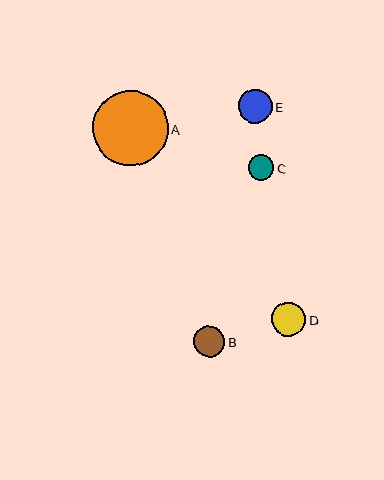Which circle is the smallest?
Circle C is the smallest with a size of approximately 26 pixels.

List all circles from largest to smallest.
From largest to smallest: A, D, E, B, C.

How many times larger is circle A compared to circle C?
Circle A is approximately 2.9 times the size of circle C.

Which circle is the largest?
Circle A is the largest with a size of approximately 76 pixels.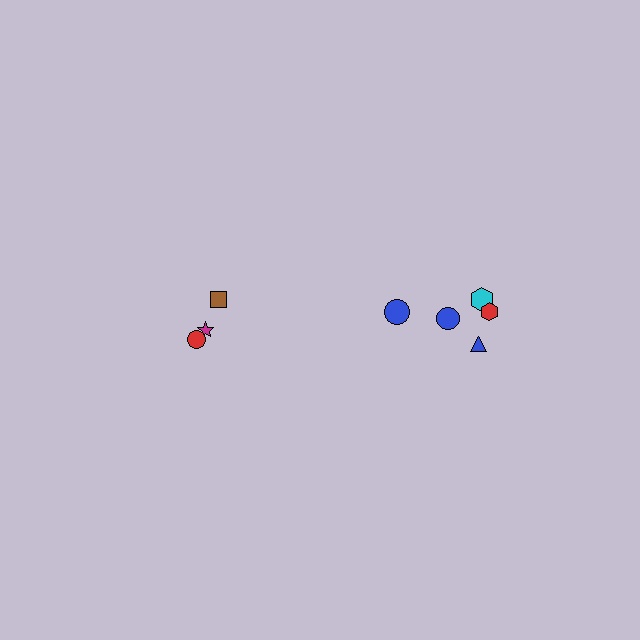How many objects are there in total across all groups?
There are 8 objects.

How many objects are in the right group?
There are 5 objects.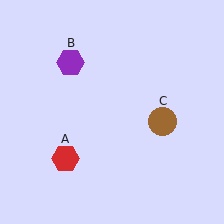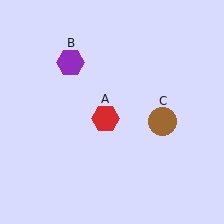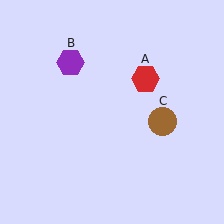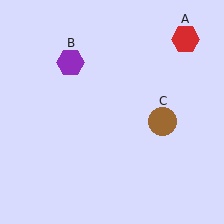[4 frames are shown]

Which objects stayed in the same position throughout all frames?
Purple hexagon (object B) and brown circle (object C) remained stationary.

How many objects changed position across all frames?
1 object changed position: red hexagon (object A).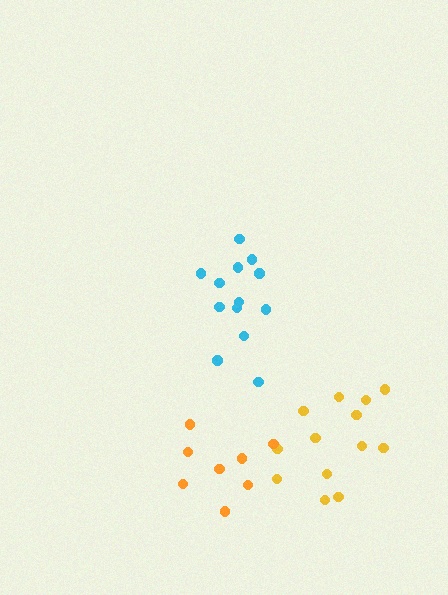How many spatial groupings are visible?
There are 3 spatial groupings.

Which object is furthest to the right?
The yellow cluster is rightmost.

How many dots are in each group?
Group 1: 13 dots, Group 2: 13 dots, Group 3: 8 dots (34 total).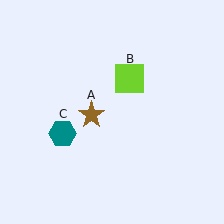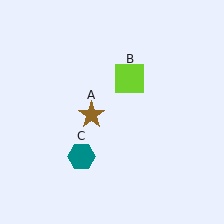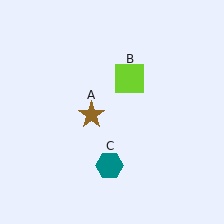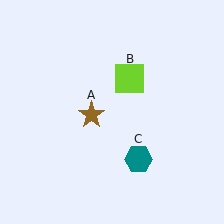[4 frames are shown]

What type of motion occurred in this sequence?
The teal hexagon (object C) rotated counterclockwise around the center of the scene.